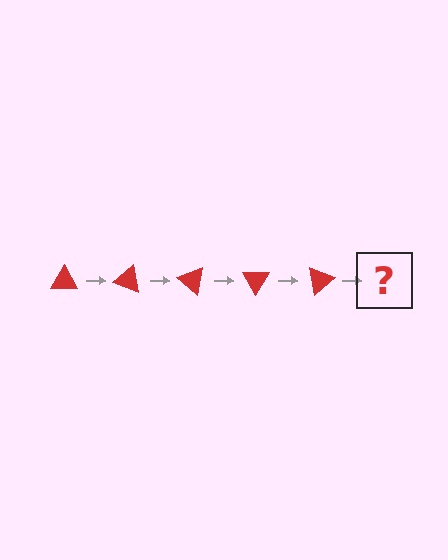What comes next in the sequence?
The next element should be a red triangle rotated 100 degrees.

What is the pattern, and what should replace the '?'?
The pattern is that the triangle rotates 20 degrees each step. The '?' should be a red triangle rotated 100 degrees.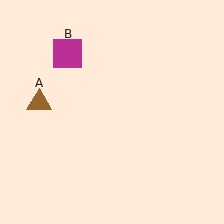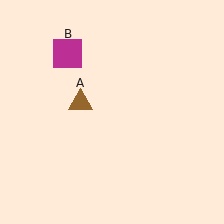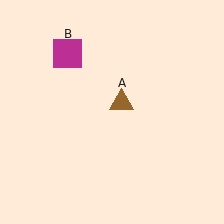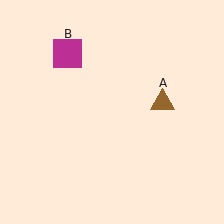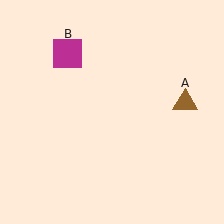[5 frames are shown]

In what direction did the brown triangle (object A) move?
The brown triangle (object A) moved right.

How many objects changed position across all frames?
1 object changed position: brown triangle (object A).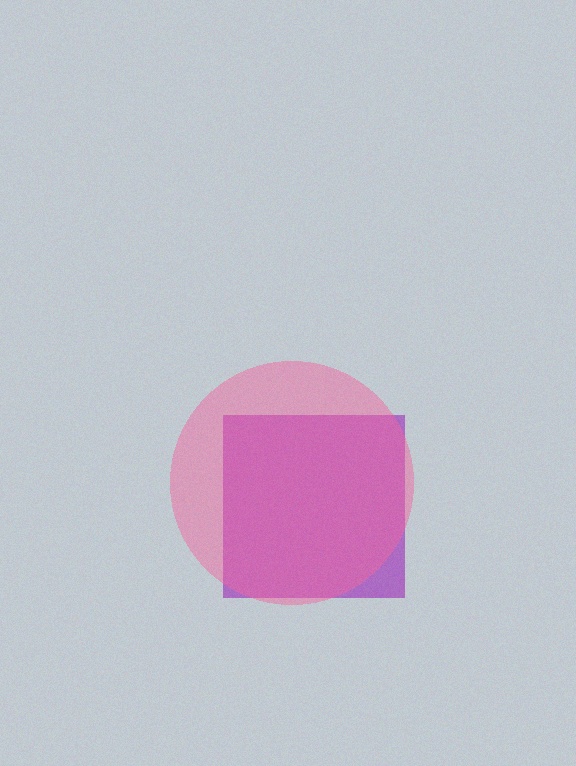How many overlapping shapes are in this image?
There are 2 overlapping shapes in the image.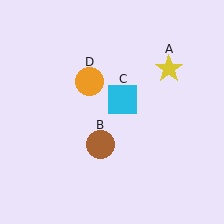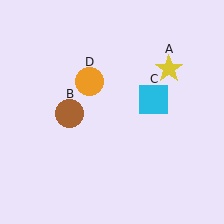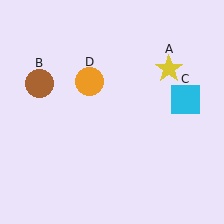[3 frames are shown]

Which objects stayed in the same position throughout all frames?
Yellow star (object A) and orange circle (object D) remained stationary.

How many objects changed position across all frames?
2 objects changed position: brown circle (object B), cyan square (object C).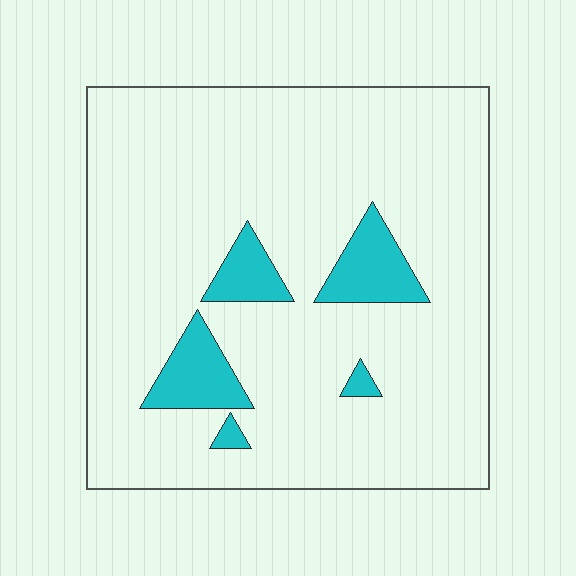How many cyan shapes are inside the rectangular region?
5.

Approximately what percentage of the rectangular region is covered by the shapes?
Approximately 10%.